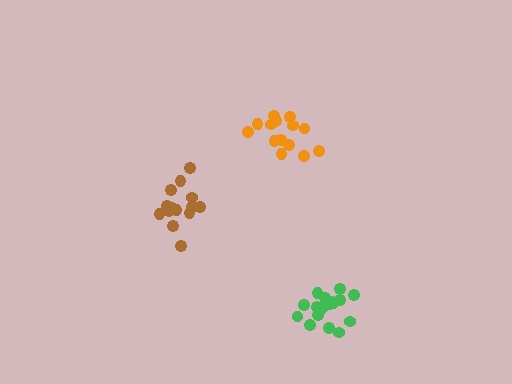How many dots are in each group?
Group 1: 14 dots, Group 2: 14 dots, Group 3: 18 dots (46 total).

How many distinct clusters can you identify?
There are 3 distinct clusters.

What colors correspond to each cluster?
The clusters are colored: brown, orange, green.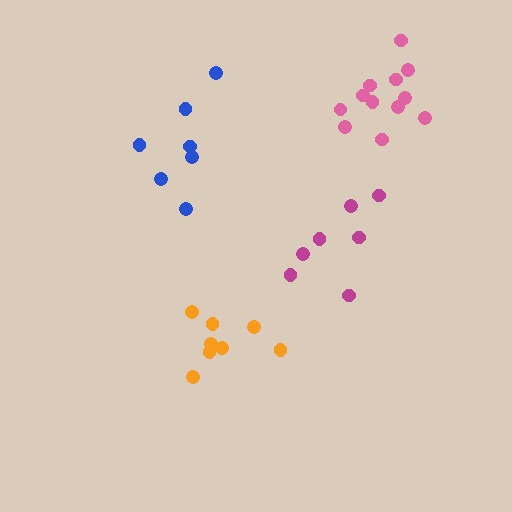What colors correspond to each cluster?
The clusters are colored: pink, orange, magenta, blue.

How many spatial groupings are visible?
There are 4 spatial groupings.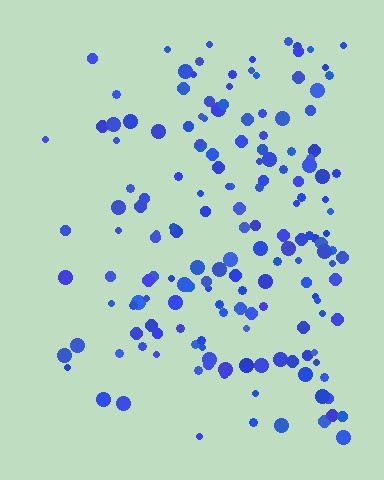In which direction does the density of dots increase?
From left to right, with the right side densest.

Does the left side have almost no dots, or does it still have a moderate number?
Still a moderate number, just noticeably fewer than the right.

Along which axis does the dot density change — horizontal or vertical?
Horizontal.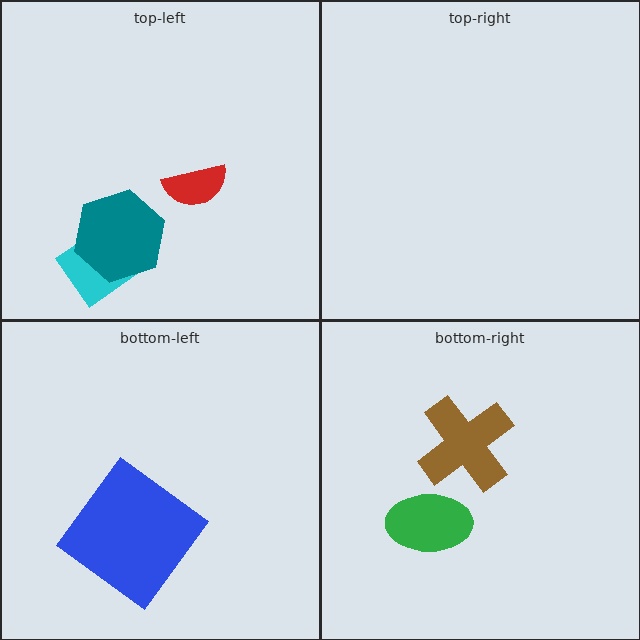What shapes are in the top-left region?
The red semicircle, the cyan diamond, the teal hexagon.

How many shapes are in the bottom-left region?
1.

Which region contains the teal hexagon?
The top-left region.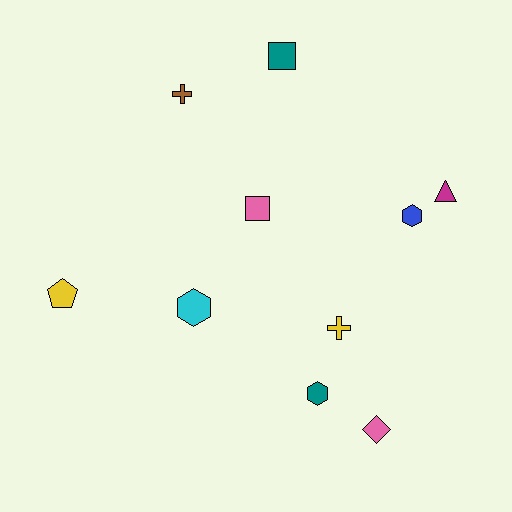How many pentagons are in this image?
There is 1 pentagon.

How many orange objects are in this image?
There are no orange objects.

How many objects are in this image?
There are 10 objects.